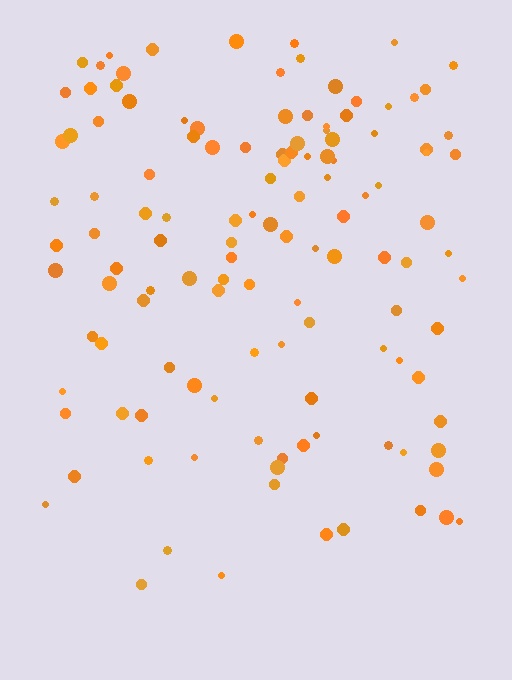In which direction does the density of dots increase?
From bottom to top, with the top side densest.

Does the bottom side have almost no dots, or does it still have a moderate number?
Still a moderate number, just noticeably fewer than the top.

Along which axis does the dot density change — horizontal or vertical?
Vertical.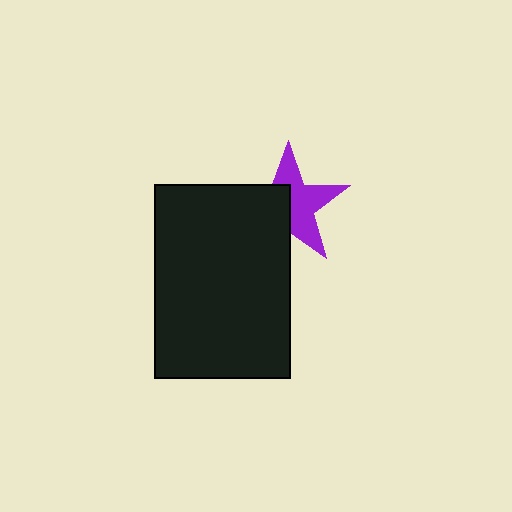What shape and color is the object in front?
The object in front is a black rectangle.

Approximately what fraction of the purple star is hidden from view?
Roughly 46% of the purple star is hidden behind the black rectangle.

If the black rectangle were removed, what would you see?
You would see the complete purple star.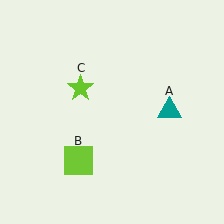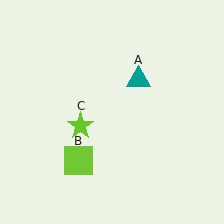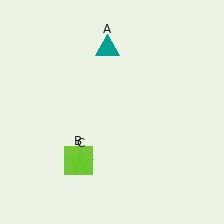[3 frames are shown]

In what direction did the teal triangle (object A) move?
The teal triangle (object A) moved up and to the left.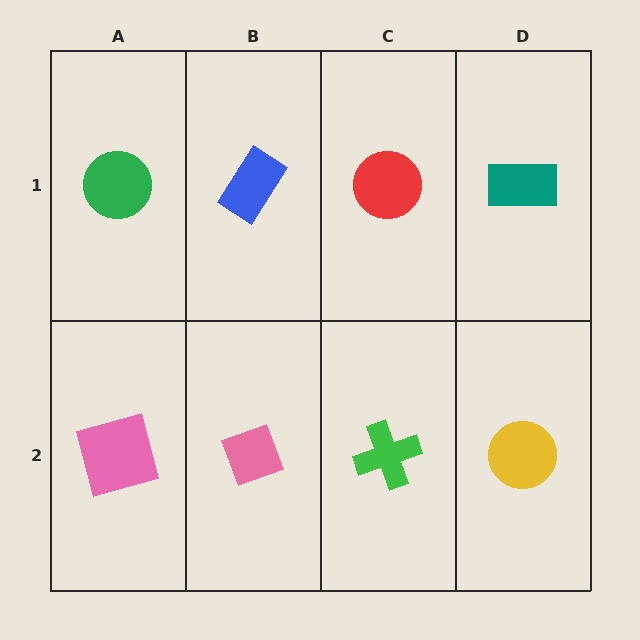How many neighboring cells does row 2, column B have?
3.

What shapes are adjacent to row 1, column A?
A pink square (row 2, column A), a blue rectangle (row 1, column B).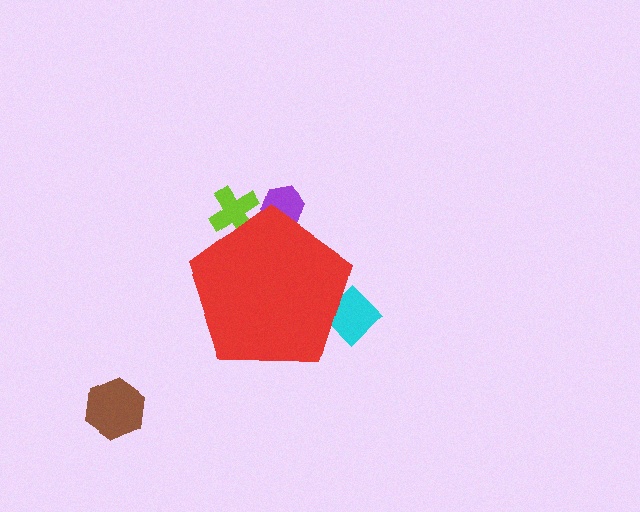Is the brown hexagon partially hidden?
No, the brown hexagon is fully visible.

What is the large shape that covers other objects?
A red pentagon.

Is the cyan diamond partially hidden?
Yes, the cyan diamond is partially hidden behind the red pentagon.